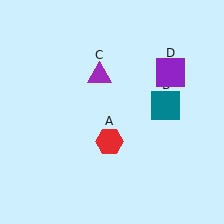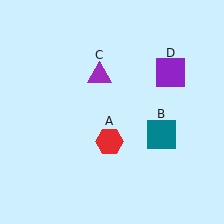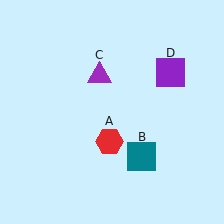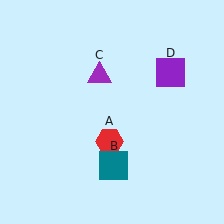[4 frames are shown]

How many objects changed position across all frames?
1 object changed position: teal square (object B).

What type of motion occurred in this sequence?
The teal square (object B) rotated clockwise around the center of the scene.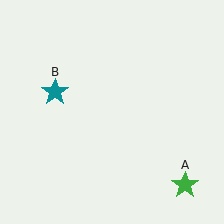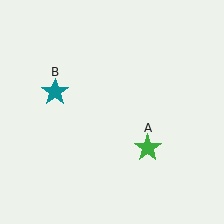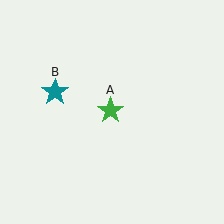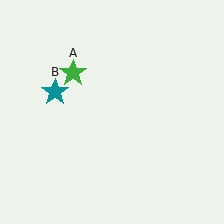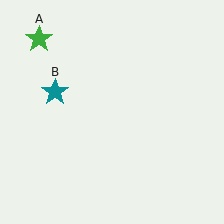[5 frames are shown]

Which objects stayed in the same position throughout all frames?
Teal star (object B) remained stationary.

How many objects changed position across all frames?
1 object changed position: green star (object A).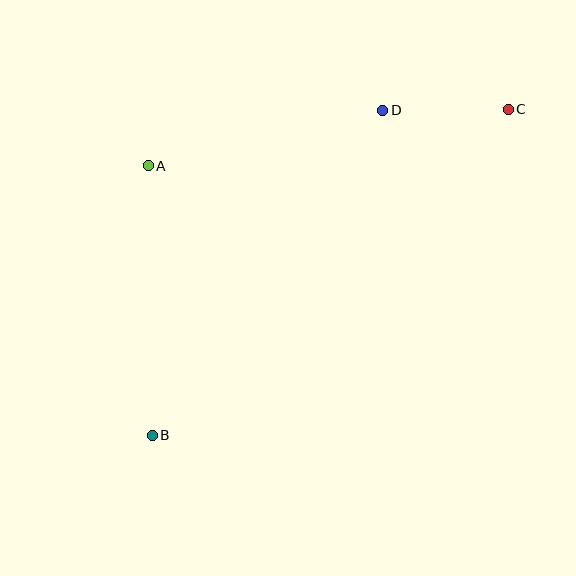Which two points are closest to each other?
Points C and D are closest to each other.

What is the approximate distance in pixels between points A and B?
The distance between A and B is approximately 270 pixels.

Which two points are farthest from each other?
Points B and C are farthest from each other.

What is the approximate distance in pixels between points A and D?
The distance between A and D is approximately 241 pixels.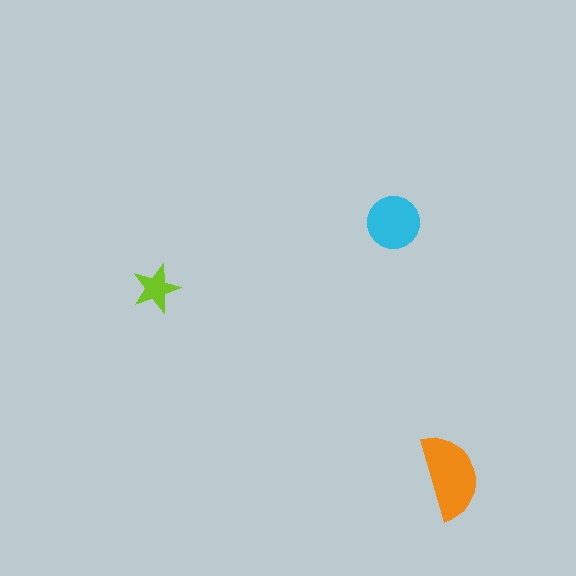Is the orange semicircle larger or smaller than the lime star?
Larger.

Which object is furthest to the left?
The lime star is leftmost.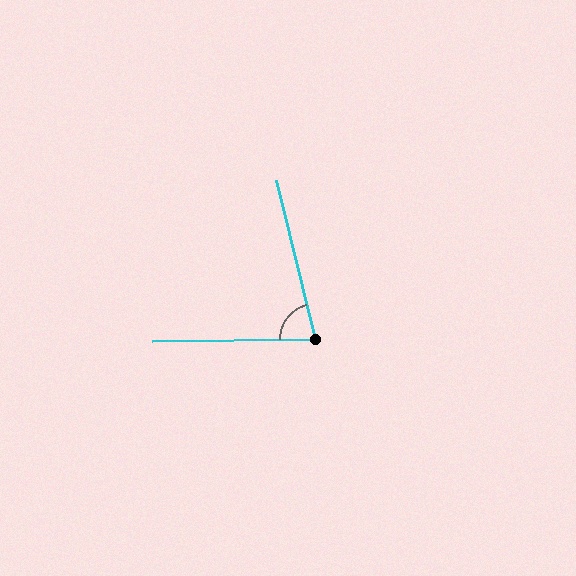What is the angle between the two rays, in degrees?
Approximately 77 degrees.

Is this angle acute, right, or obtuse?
It is acute.